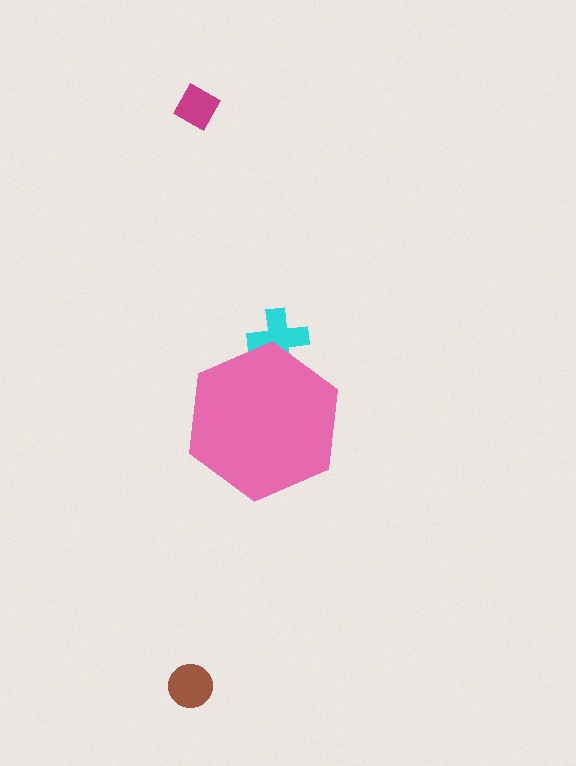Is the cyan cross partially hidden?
Yes, the cyan cross is partially hidden behind the pink hexagon.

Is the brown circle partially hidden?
No, the brown circle is fully visible.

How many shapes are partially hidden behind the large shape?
1 shape is partially hidden.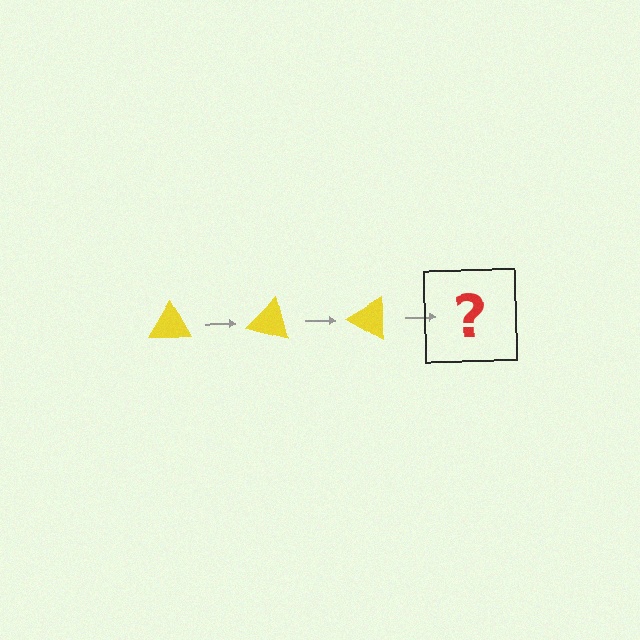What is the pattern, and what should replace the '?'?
The pattern is that the triangle rotates 15 degrees each step. The '?' should be a yellow triangle rotated 45 degrees.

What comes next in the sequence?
The next element should be a yellow triangle rotated 45 degrees.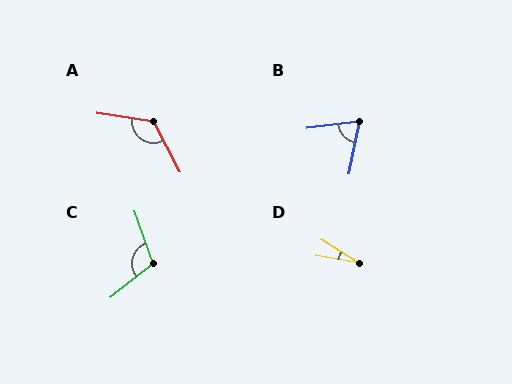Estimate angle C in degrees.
Approximately 109 degrees.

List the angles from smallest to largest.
D (22°), B (72°), C (109°), A (126°).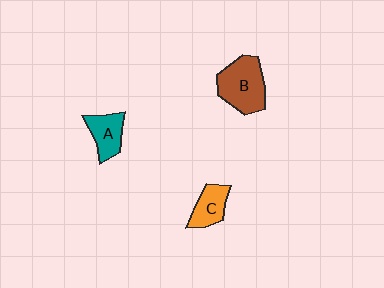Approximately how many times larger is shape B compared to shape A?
Approximately 1.7 times.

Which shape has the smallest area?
Shape C (orange).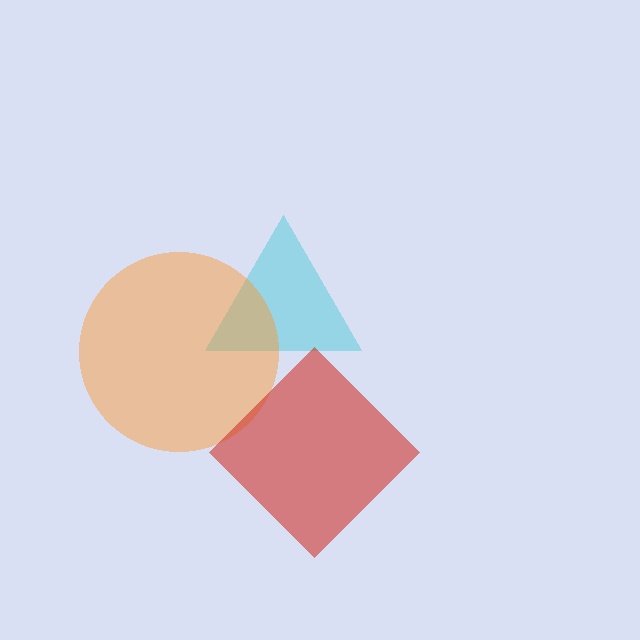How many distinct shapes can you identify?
There are 3 distinct shapes: a cyan triangle, an orange circle, a red diamond.